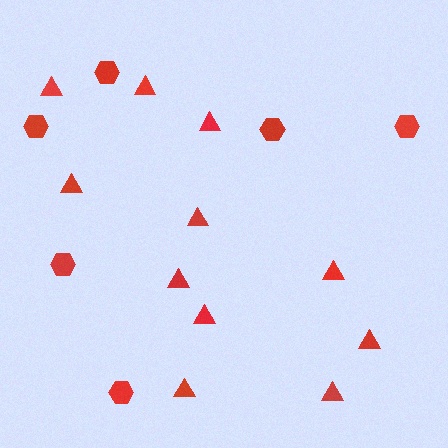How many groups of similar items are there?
There are 2 groups: one group of triangles (11) and one group of hexagons (6).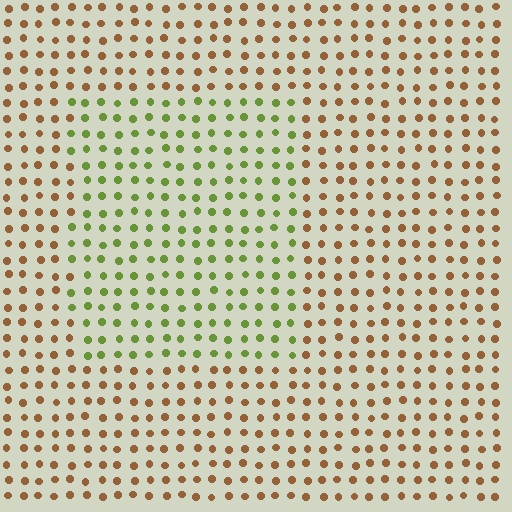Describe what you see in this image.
The image is filled with small brown elements in a uniform arrangement. A rectangle-shaped region is visible where the elements are tinted to a slightly different hue, forming a subtle color boundary.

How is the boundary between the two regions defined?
The boundary is defined purely by a slight shift in hue (about 63 degrees). Spacing, size, and orientation are identical on both sides.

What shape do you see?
I see a rectangle.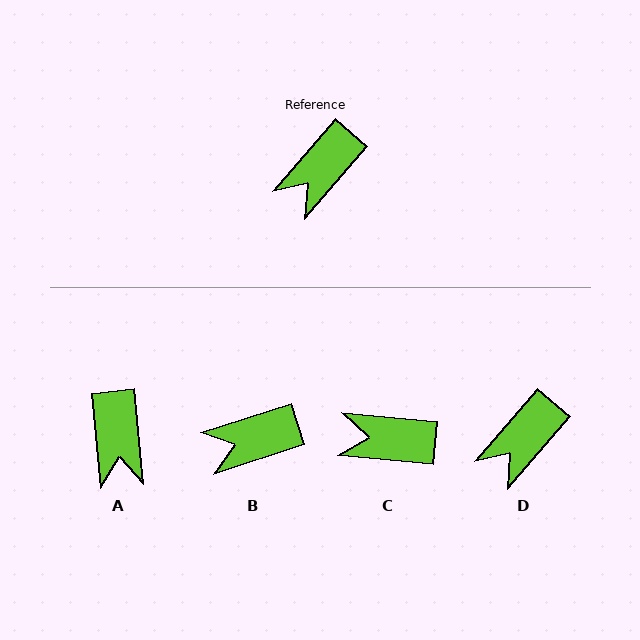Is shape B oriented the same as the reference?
No, it is off by about 31 degrees.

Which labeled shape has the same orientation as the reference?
D.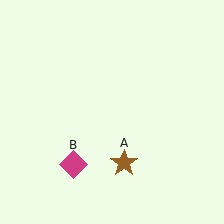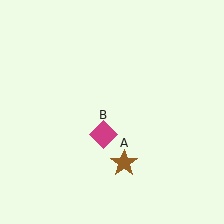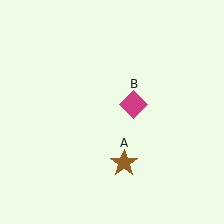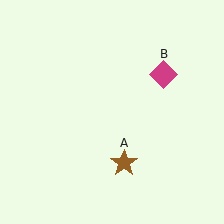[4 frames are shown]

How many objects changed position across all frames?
1 object changed position: magenta diamond (object B).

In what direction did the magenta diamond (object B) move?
The magenta diamond (object B) moved up and to the right.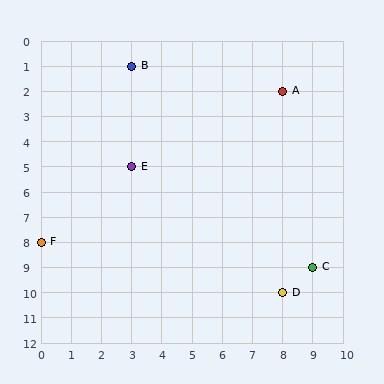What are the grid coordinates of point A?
Point A is at grid coordinates (8, 2).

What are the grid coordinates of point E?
Point E is at grid coordinates (3, 5).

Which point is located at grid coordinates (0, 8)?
Point F is at (0, 8).